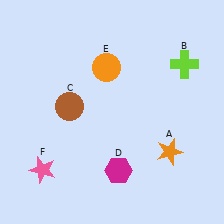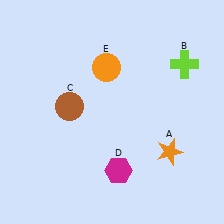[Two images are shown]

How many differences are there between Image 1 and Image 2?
There is 1 difference between the two images.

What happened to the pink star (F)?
The pink star (F) was removed in Image 2. It was in the bottom-left area of Image 1.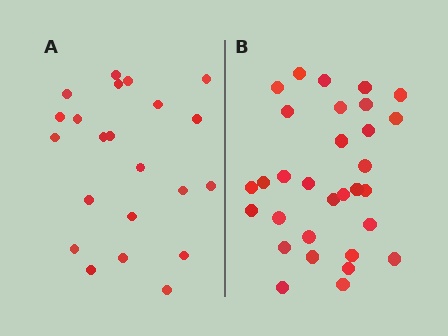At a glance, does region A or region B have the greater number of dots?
Region B (the right region) has more dots.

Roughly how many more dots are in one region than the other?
Region B has roughly 8 or so more dots than region A.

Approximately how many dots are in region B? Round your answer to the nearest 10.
About 30 dots. (The exact count is 31, which rounds to 30.)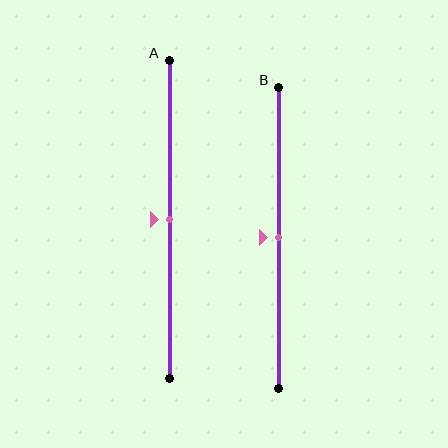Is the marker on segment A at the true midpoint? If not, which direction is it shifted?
Yes, the marker on segment A is at the true midpoint.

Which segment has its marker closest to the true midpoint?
Segment A has its marker closest to the true midpoint.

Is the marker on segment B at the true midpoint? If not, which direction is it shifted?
Yes, the marker on segment B is at the true midpoint.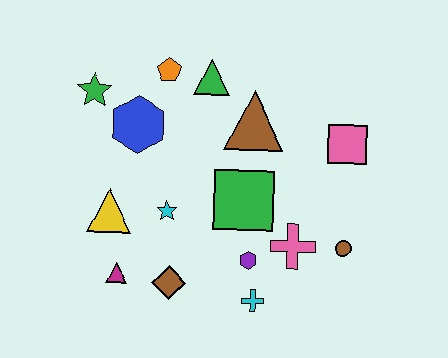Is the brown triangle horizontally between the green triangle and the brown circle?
Yes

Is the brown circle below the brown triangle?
Yes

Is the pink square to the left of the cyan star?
No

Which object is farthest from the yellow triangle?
The pink square is farthest from the yellow triangle.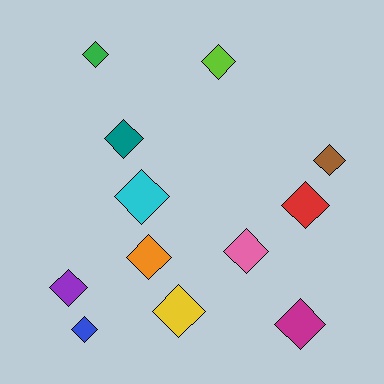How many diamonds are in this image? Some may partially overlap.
There are 12 diamonds.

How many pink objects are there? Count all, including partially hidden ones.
There is 1 pink object.